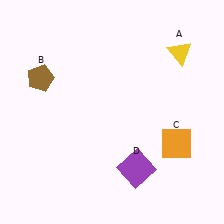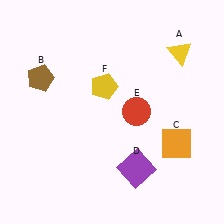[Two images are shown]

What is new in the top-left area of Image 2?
A yellow pentagon (F) was added in the top-left area of Image 2.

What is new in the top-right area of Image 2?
A red circle (E) was added in the top-right area of Image 2.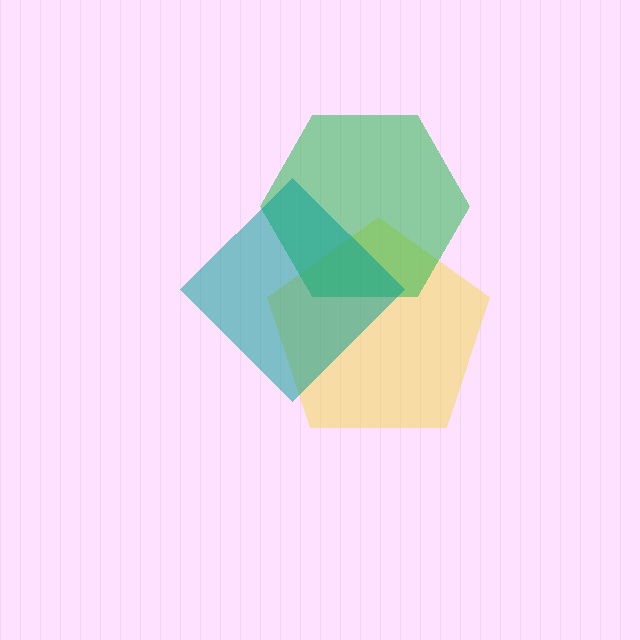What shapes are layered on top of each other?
The layered shapes are: a yellow pentagon, a green hexagon, a teal diamond.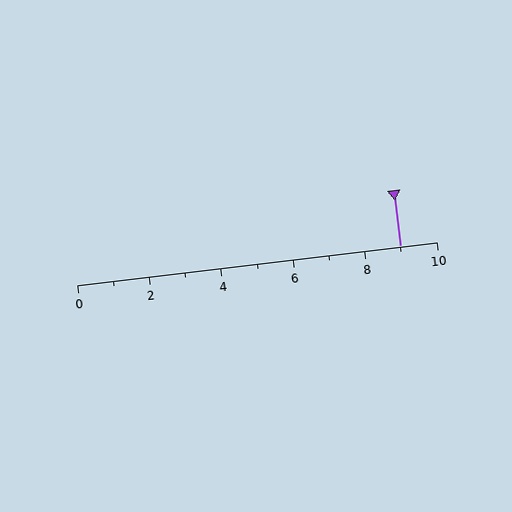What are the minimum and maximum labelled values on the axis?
The axis runs from 0 to 10.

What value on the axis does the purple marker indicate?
The marker indicates approximately 9.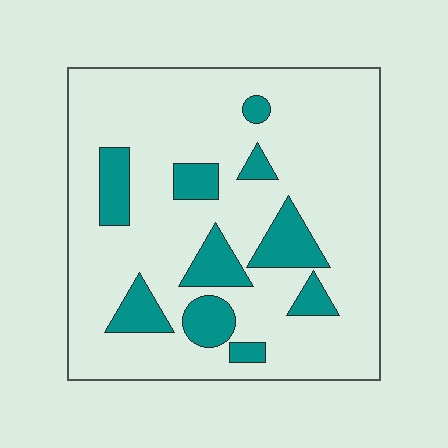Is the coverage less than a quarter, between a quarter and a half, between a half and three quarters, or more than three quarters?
Less than a quarter.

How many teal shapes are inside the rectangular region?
10.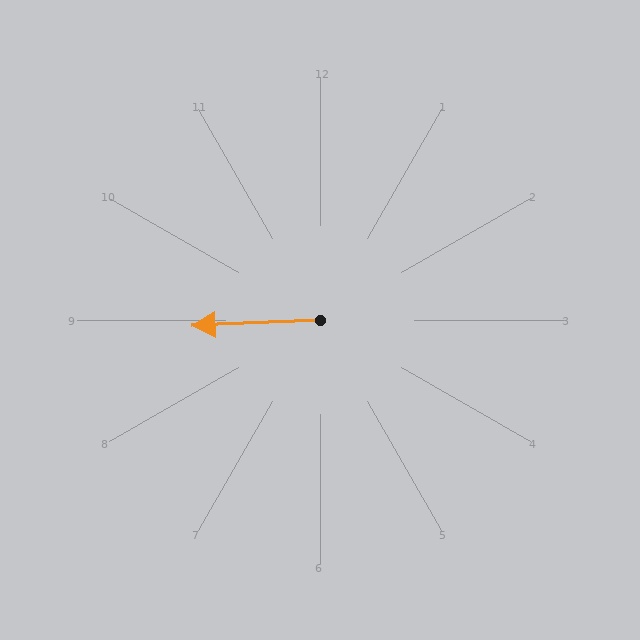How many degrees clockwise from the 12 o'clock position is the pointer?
Approximately 267 degrees.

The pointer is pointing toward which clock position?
Roughly 9 o'clock.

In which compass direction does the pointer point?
West.